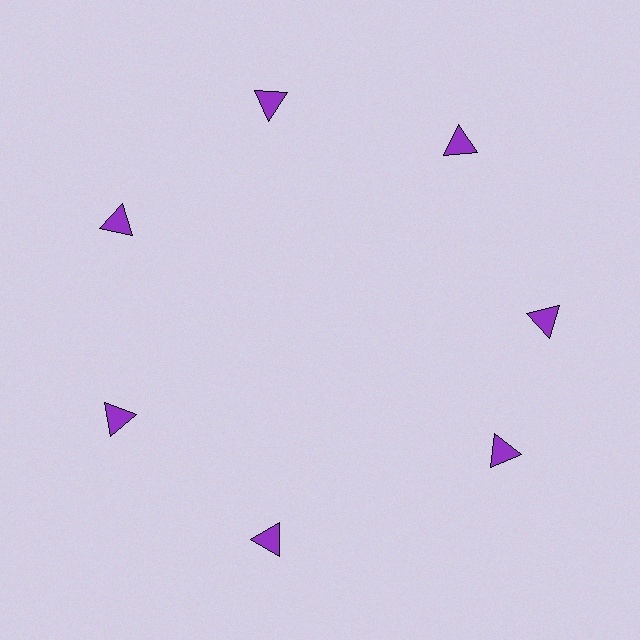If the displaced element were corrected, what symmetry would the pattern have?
It would have 7-fold rotational symmetry — the pattern would map onto itself every 51 degrees.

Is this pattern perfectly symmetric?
No. The 7 purple triangles are arranged in a ring, but one element near the 5 o'clock position is rotated out of alignment along the ring, breaking the 7-fold rotational symmetry.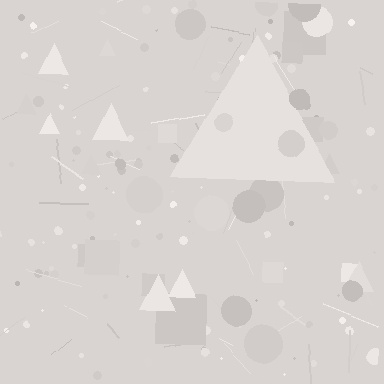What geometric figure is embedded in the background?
A triangle is embedded in the background.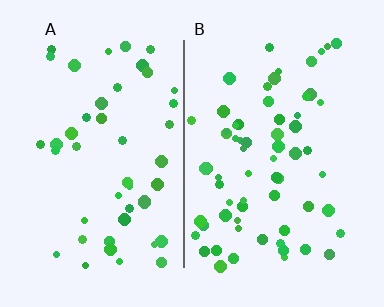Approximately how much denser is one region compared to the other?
Approximately 1.4× — region B over region A.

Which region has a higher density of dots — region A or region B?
B (the right).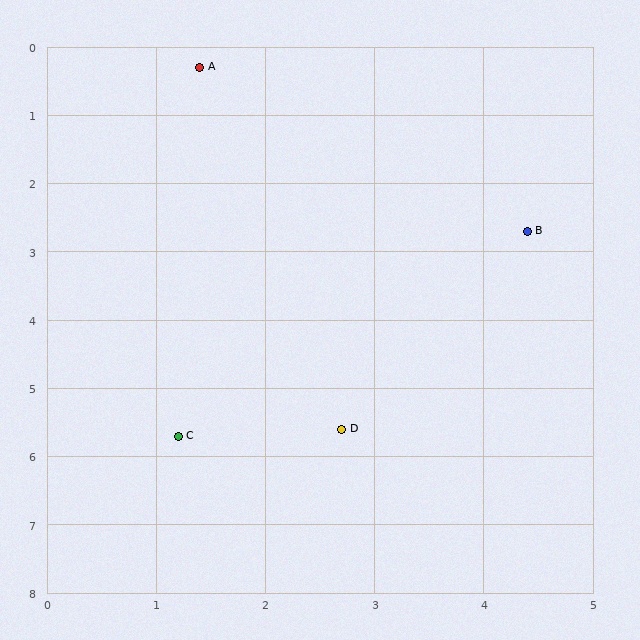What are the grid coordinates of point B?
Point B is at approximately (4.4, 2.7).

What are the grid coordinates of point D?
Point D is at approximately (2.7, 5.6).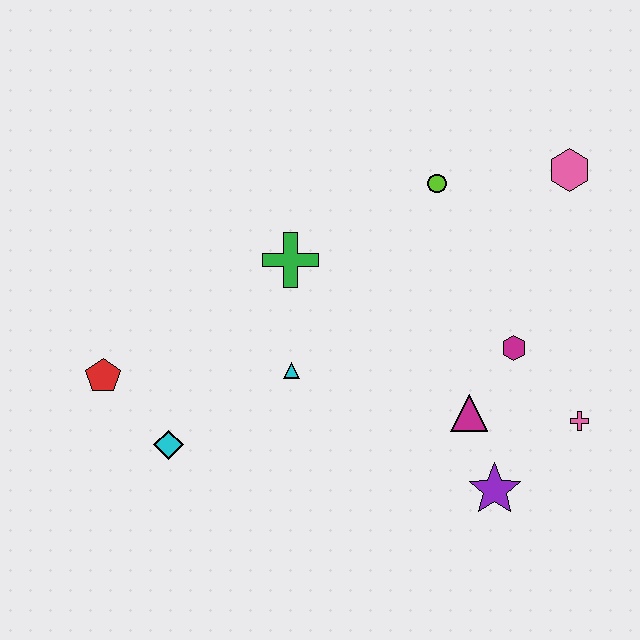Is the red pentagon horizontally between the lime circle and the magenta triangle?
No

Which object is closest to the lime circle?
The pink hexagon is closest to the lime circle.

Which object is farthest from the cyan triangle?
The pink hexagon is farthest from the cyan triangle.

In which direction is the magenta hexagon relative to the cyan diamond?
The magenta hexagon is to the right of the cyan diamond.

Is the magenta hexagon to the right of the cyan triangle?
Yes